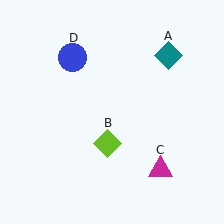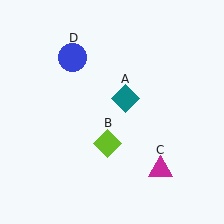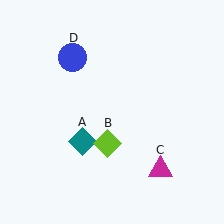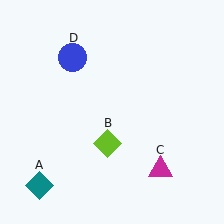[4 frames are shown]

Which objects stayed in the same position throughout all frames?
Lime diamond (object B) and magenta triangle (object C) and blue circle (object D) remained stationary.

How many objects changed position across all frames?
1 object changed position: teal diamond (object A).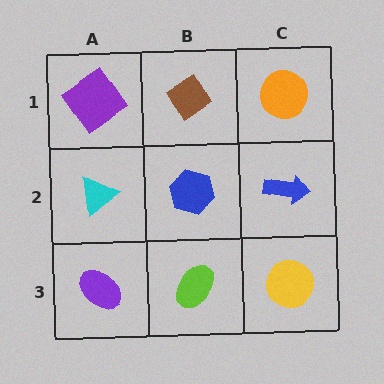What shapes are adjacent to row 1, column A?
A cyan triangle (row 2, column A), a brown diamond (row 1, column B).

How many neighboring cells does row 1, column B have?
3.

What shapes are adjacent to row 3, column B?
A blue hexagon (row 2, column B), a purple ellipse (row 3, column A), a yellow circle (row 3, column C).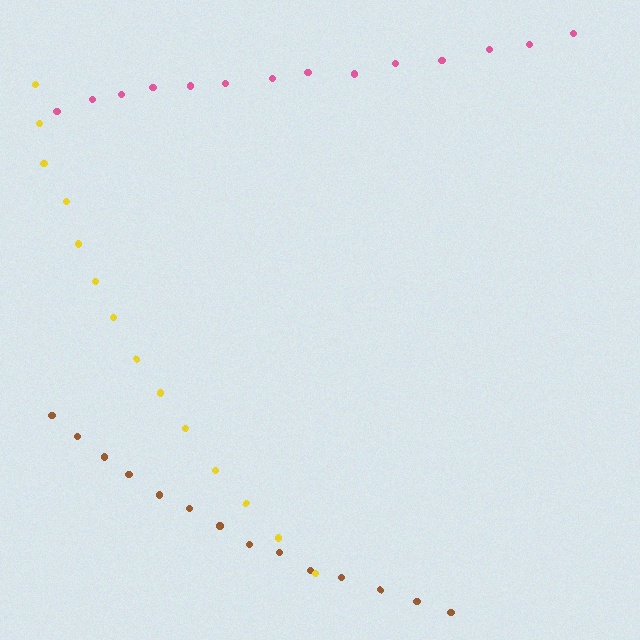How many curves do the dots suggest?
There are 3 distinct paths.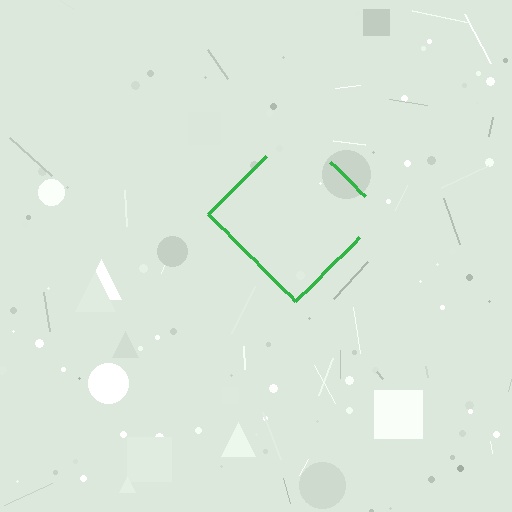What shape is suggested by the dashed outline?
The dashed outline suggests a diamond.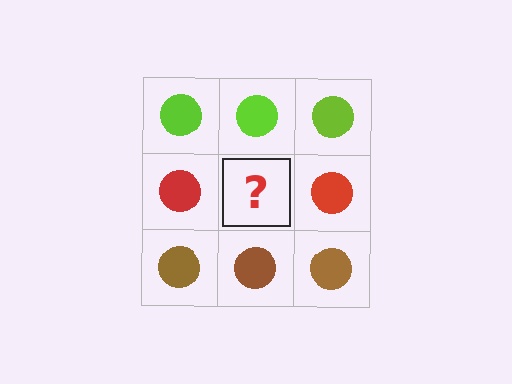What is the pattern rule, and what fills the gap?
The rule is that each row has a consistent color. The gap should be filled with a red circle.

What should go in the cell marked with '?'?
The missing cell should contain a red circle.